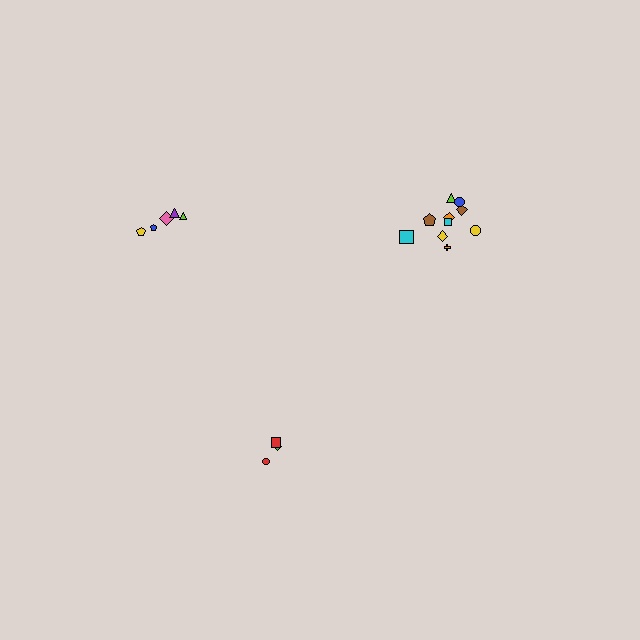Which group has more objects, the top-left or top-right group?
The top-right group.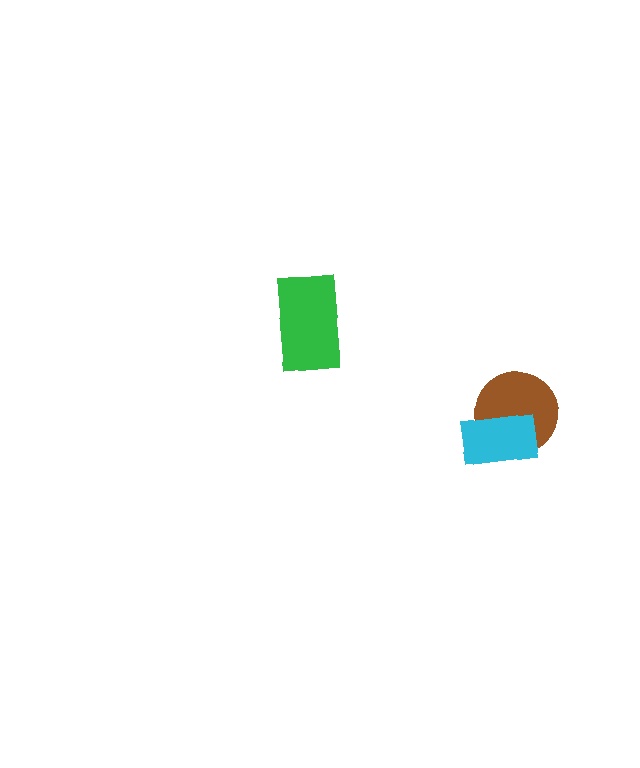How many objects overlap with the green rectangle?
0 objects overlap with the green rectangle.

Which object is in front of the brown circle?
The cyan rectangle is in front of the brown circle.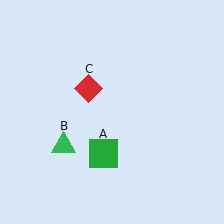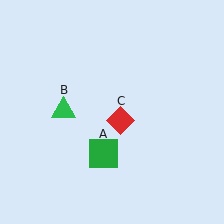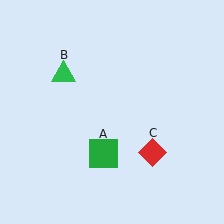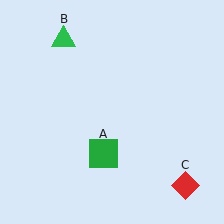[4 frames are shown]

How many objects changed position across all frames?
2 objects changed position: green triangle (object B), red diamond (object C).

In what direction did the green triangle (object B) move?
The green triangle (object B) moved up.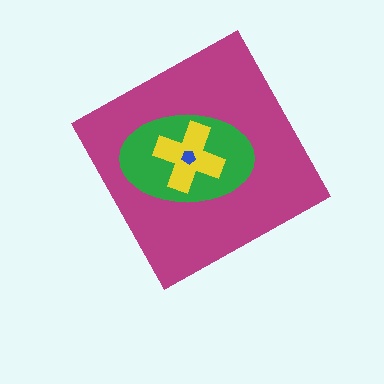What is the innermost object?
The blue pentagon.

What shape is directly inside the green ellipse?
The yellow cross.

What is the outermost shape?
The magenta diamond.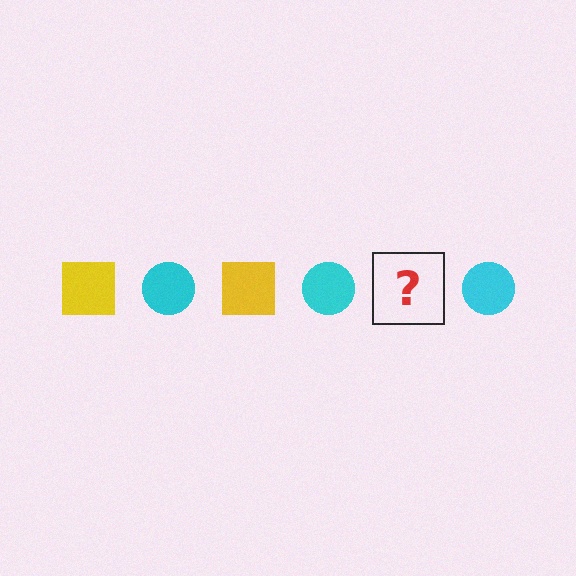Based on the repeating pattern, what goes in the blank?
The blank should be a yellow square.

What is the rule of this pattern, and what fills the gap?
The rule is that the pattern alternates between yellow square and cyan circle. The gap should be filled with a yellow square.